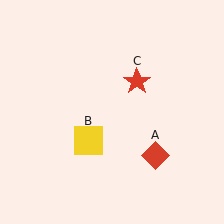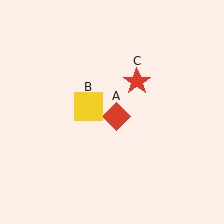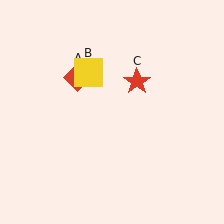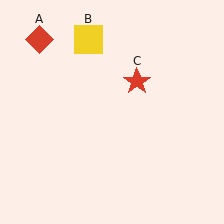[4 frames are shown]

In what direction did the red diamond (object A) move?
The red diamond (object A) moved up and to the left.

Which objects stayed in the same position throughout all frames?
Red star (object C) remained stationary.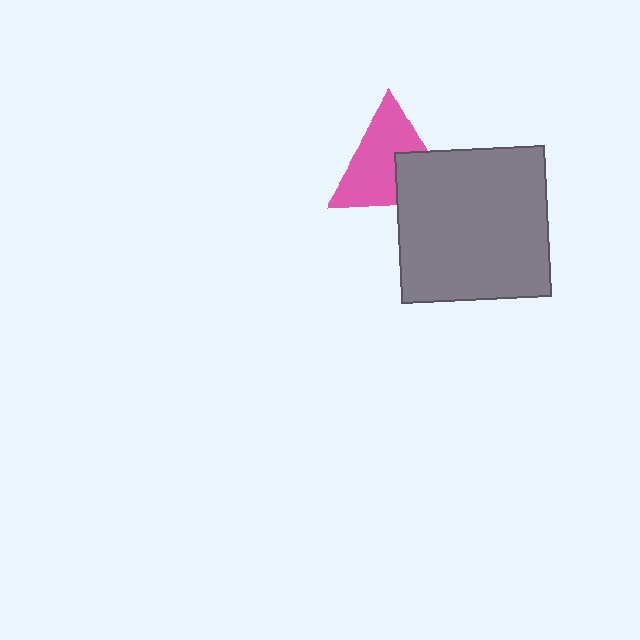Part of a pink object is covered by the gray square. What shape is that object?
It is a triangle.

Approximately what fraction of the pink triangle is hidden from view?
Roughly 34% of the pink triangle is hidden behind the gray square.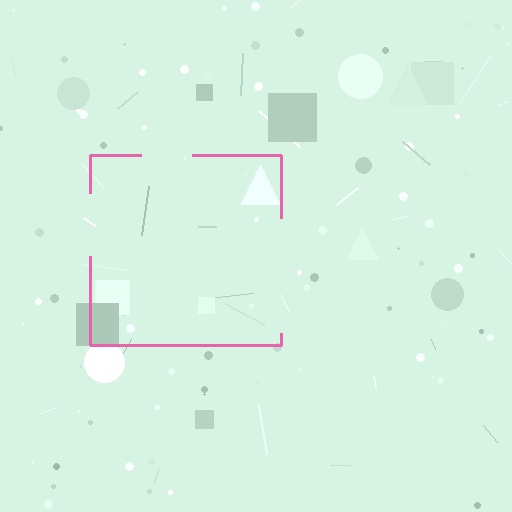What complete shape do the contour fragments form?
The contour fragments form a square.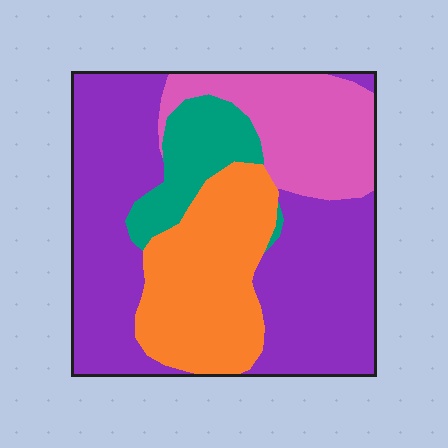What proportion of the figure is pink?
Pink covers about 20% of the figure.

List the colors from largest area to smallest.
From largest to smallest: purple, orange, pink, teal.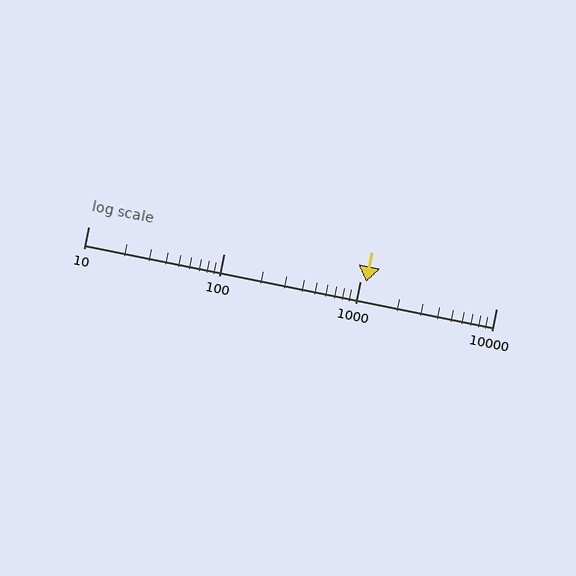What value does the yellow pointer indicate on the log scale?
The pointer indicates approximately 1100.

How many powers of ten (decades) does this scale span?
The scale spans 3 decades, from 10 to 10000.